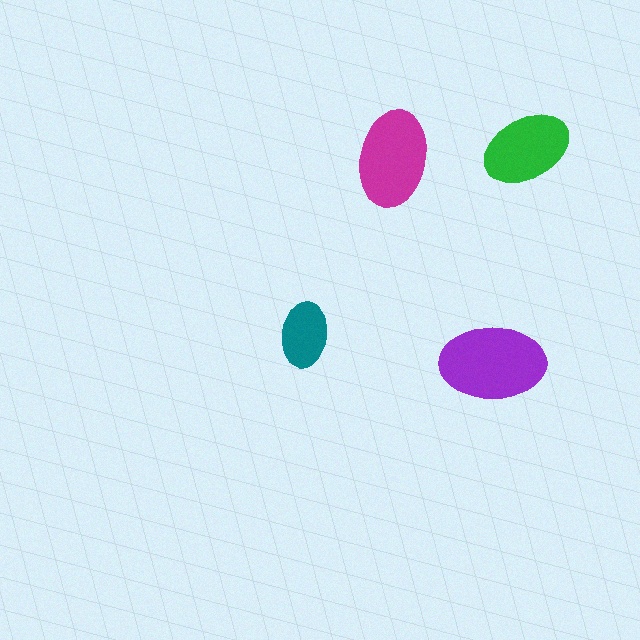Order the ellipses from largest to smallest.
the purple one, the magenta one, the green one, the teal one.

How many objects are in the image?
There are 4 objects in the image.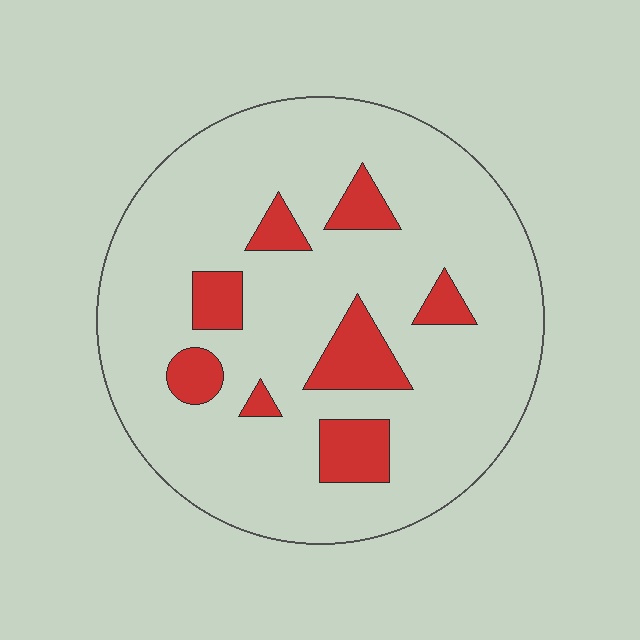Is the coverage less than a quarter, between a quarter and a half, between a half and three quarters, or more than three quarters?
Less than a quarter.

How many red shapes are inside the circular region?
8.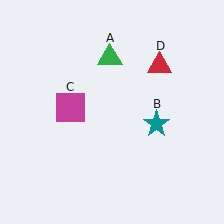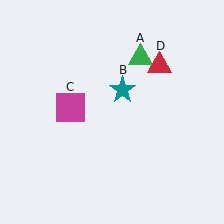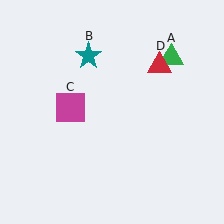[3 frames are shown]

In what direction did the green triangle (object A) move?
The green triangle (object A) moved right.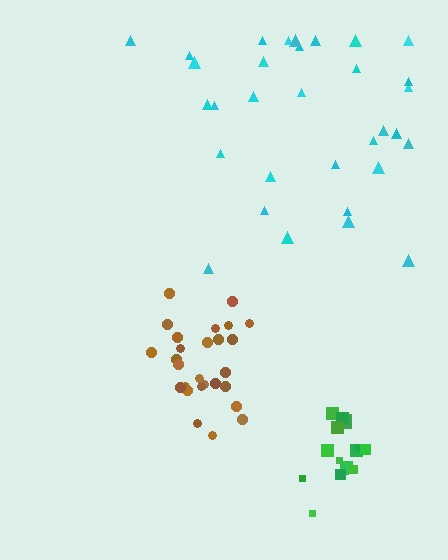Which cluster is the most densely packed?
Brown.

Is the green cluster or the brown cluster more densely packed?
Brown.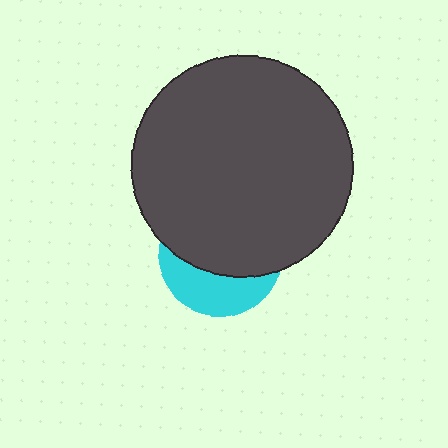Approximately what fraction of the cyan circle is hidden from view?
Roughly 65% of the cyan circle is hidden behind the dark gray circle.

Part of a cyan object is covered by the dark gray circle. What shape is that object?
It is a circle.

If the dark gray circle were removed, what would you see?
You would see the complete cyan circle.